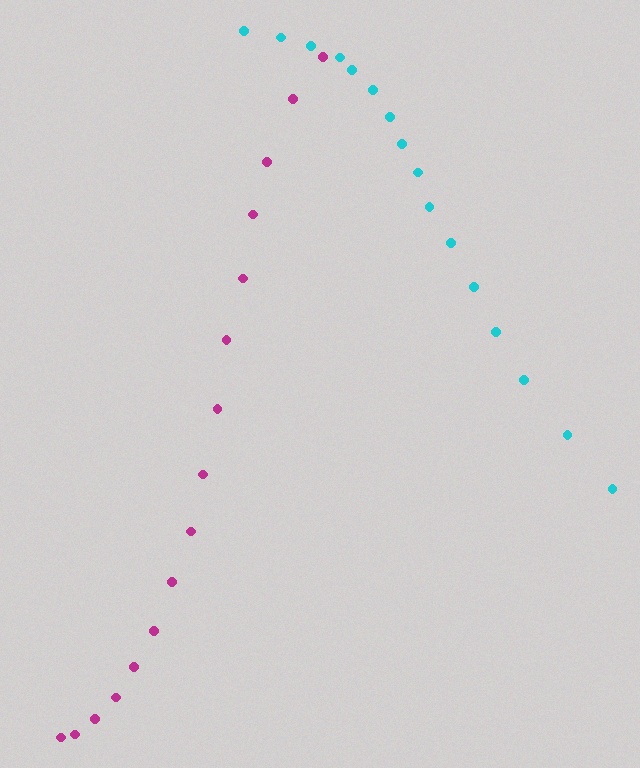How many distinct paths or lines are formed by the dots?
There are 2 distinct paths.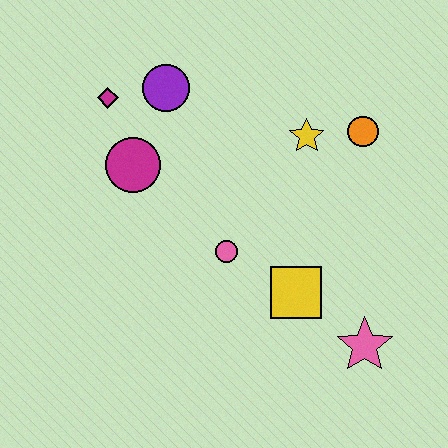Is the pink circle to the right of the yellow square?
No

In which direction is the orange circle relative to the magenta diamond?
The orange circle is to the right of the magenta diamond.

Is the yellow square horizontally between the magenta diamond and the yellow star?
Yes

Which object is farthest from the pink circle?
The magenta diamond is farthest from the pink circle.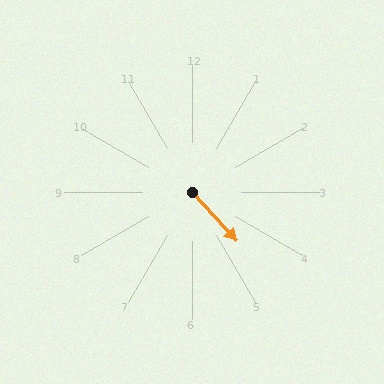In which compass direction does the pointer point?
Southeast.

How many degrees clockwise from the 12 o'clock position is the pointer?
Approximately 138 degrees.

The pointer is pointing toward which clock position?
Roughly 5 o'clock.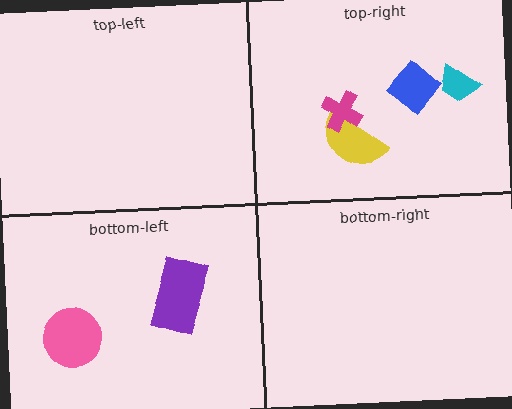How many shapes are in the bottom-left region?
2.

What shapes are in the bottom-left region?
The pink circle, the purple rectangle.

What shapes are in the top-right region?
The yellow semicircle, the blue diamond, the magenta cross, the cyan trapezoid.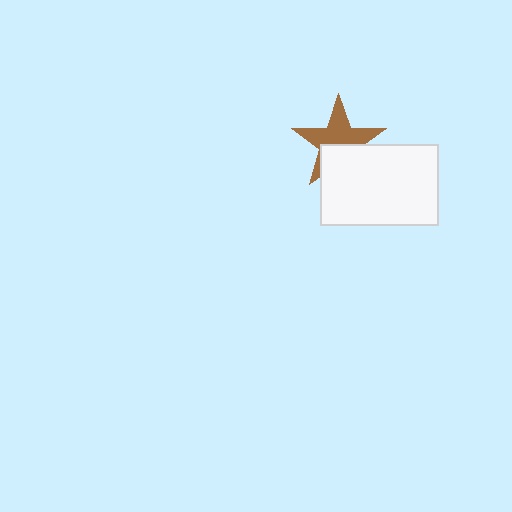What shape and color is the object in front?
The object in front is a white rectangle.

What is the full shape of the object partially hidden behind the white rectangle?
The partially hidden object is a brown star.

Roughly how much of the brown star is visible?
About half of it is visible (roughly 60%).